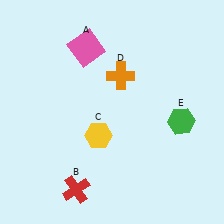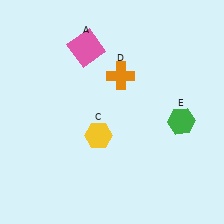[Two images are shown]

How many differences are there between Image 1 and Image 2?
There is 1 difference between the two images.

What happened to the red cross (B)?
The red cross (B) was removed in Image 2. It was in the bottom-left area of Image 1.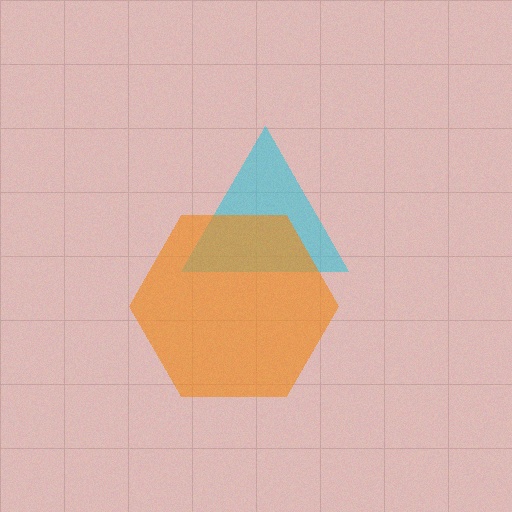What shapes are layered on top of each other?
The layered shapes are: a cyan triangle, an orange hexagon.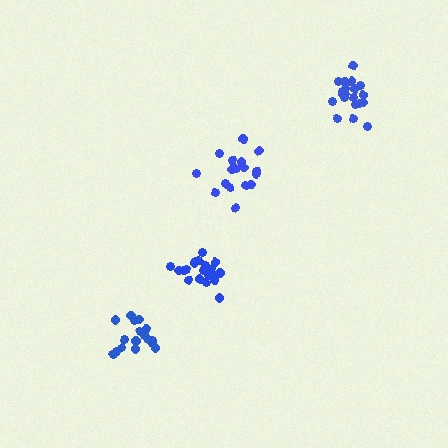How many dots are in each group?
Group 1: 20 dots, Group 2: 18 dots, Group 3: 20 dots, Group 4: 17 dots (75 total).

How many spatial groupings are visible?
There are 4 spatial groupings.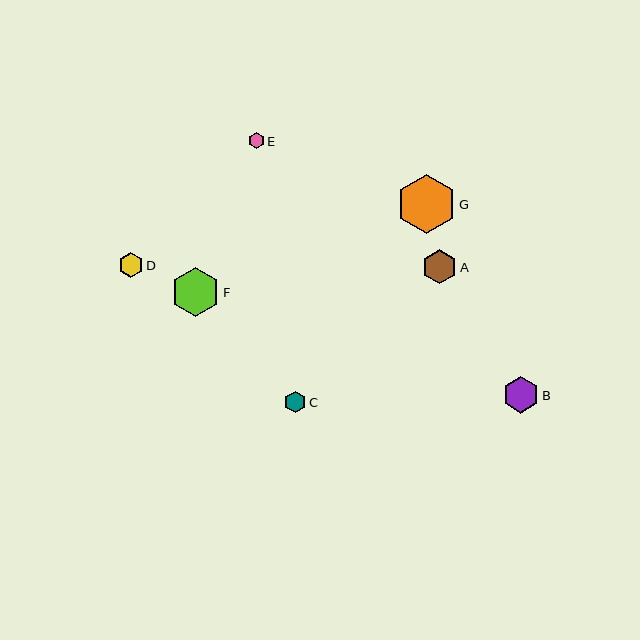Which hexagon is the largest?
Hexagon G is the largest with a size of approximately 59 pixels.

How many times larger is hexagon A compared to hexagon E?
Hexagon A is approximately 2.2 times the size of hexagon E.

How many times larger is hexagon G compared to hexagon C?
Hexagon G is approximately 2.7 times the size of hexagon C.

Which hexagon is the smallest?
Hexagon E is the smallest with a size of approximately 16 pixels.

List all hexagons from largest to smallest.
From largest to smallest: G, F, B, A, D, C, E.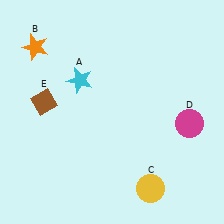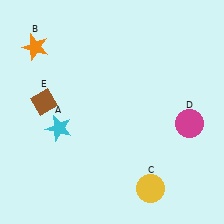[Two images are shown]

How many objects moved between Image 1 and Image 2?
1 object moved between the two images.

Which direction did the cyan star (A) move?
The cyan star (A) moved down.